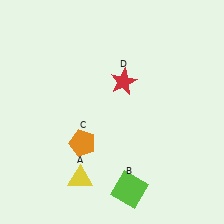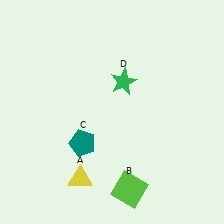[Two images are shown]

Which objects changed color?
C changed from orange to teal. D changed from red to green.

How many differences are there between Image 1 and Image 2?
There are 2 differences between the two images.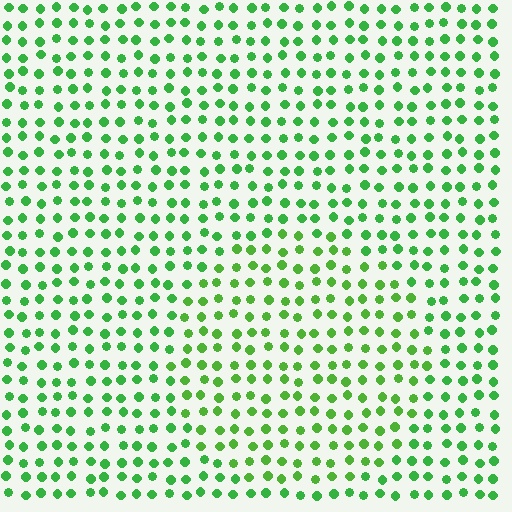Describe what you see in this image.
The image is filled with small green elements in a uniform arrangement. A circle-shaped region is visible where the elements are tinted to a slightly different hue, forming a subtle color boundary.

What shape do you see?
I see a circle.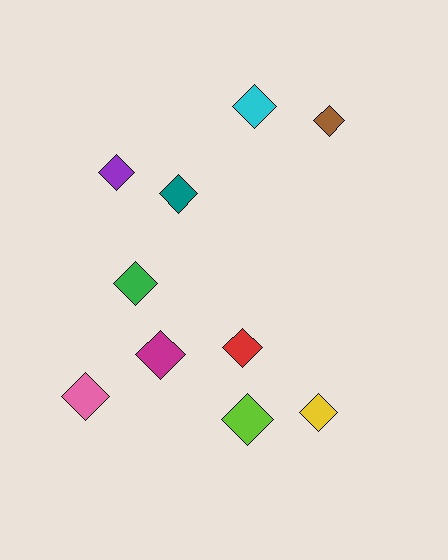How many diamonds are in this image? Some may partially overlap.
There are 10 diamonds.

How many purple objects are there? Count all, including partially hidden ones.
There is 1 purple object.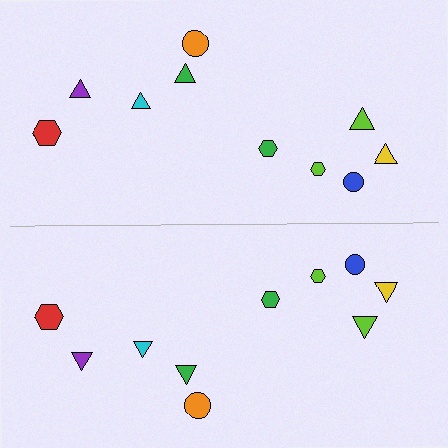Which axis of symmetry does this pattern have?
The pattern has a horizontal axis of symmetry running through the center of the image.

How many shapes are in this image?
There are 20 shapes in this image.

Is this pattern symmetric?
Yes, this pattern has bilateral (reflection) symmetry.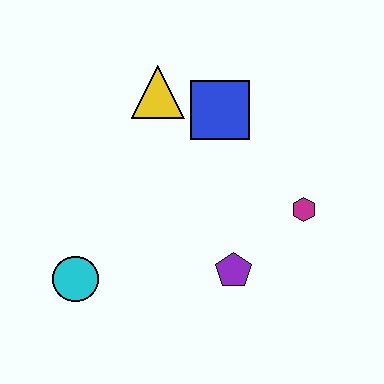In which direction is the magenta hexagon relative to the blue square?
The magenta hexagon is below the blue square.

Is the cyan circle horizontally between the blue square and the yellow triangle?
No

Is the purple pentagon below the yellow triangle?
Yes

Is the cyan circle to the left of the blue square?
Yes